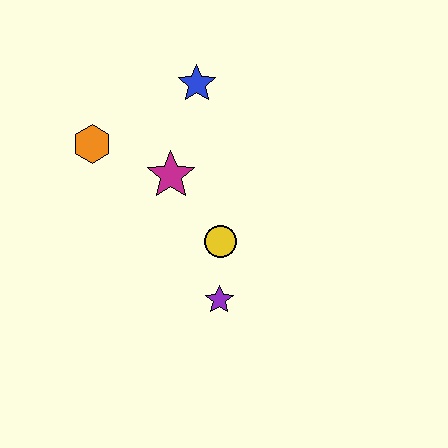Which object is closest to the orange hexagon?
The magenta star is closest to the orange hexagon.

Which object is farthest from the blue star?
The purple star is farthest from the blue star.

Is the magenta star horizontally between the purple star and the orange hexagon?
Yes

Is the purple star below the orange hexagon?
Yes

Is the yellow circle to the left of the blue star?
No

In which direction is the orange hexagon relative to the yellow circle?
The orange hexagon is to the left of the yellow circle.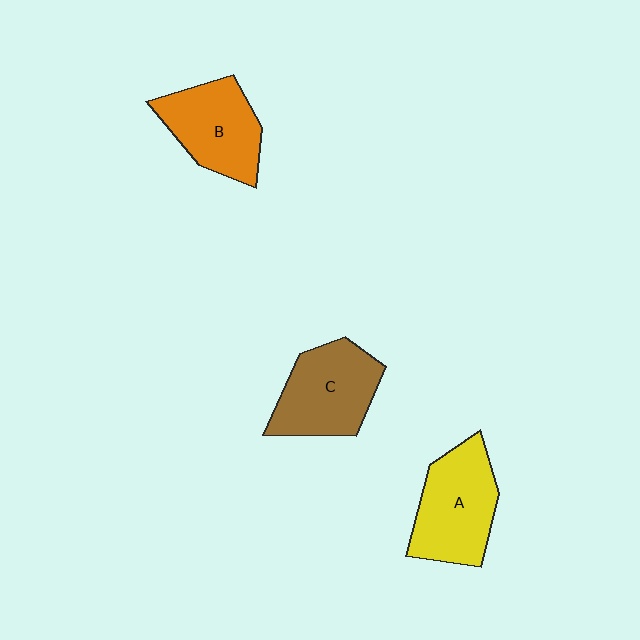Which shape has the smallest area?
Shape B (orange).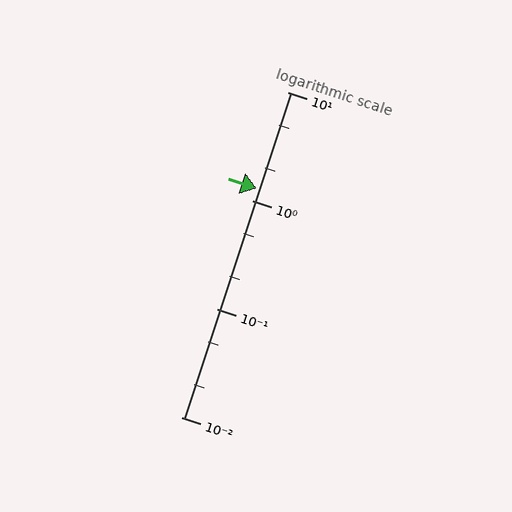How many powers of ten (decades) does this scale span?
The scale spans 3 decades, from 0.01 to 10.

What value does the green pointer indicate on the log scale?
The pointer indicates approximately 1.3.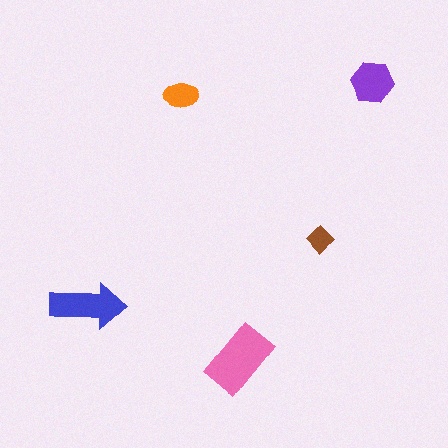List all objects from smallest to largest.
The brown diamond, the orange ellipse, the purple hexagon, the blue arrow, the pink rectangle.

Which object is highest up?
The purple hexagon is topmost.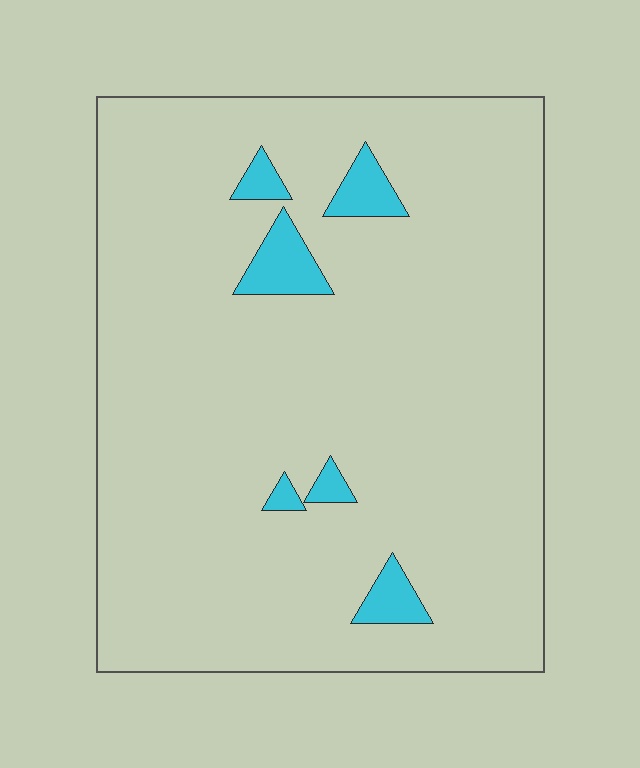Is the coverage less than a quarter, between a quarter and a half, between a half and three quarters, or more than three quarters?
Less than a quarter.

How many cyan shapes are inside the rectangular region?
6.